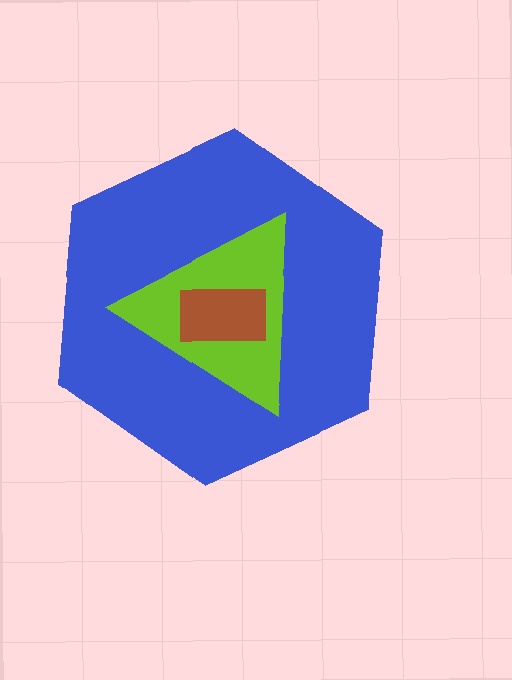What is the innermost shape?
The brown rectangle.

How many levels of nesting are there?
3.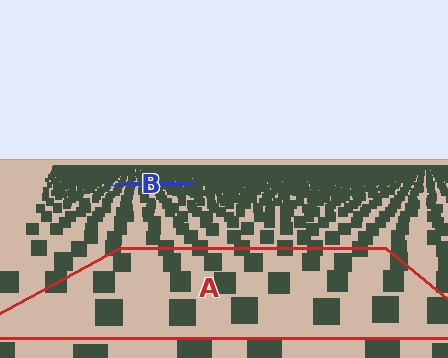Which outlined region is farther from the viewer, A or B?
Region B is farther from the viewer — the texture elements inside it appear smaller and more densely packed.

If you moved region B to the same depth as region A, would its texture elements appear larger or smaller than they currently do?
They would appear larger. At a closer depth, the same texture elements are projected at a bigger on-screen size.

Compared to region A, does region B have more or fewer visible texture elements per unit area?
Region B has more texture elements per unit area — they are packed more densely because it is farther away.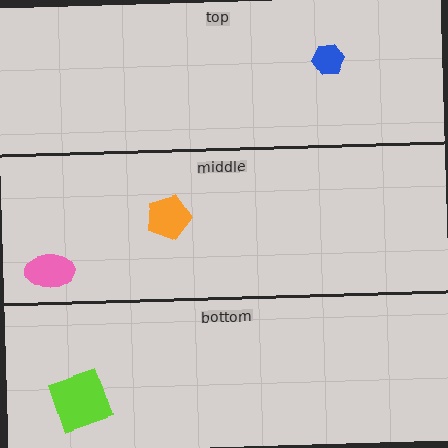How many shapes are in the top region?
1.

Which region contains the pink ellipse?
The middle region.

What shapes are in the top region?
The blue hexagon.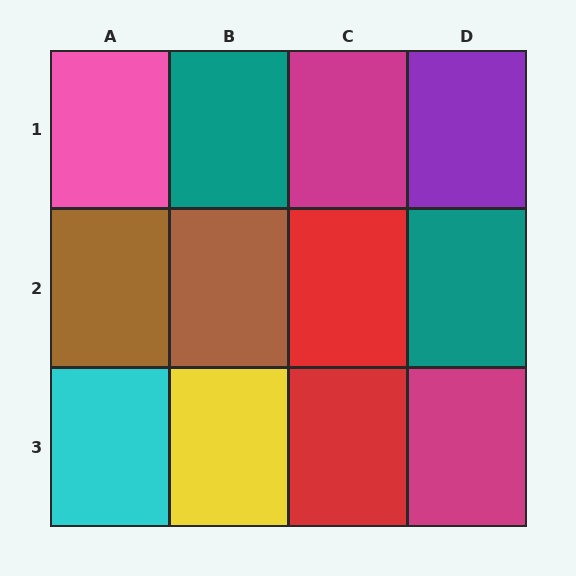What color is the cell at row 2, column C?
Red.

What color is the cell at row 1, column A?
Pink.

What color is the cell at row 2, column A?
Brown.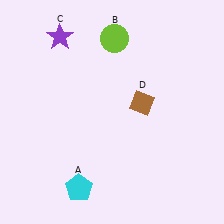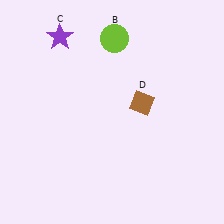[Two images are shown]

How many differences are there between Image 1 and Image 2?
There is 1 difference between the two images.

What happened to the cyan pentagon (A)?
The cyan pentagon (A) was removed in Image 2. It was in the bottom-left area of Image 1.